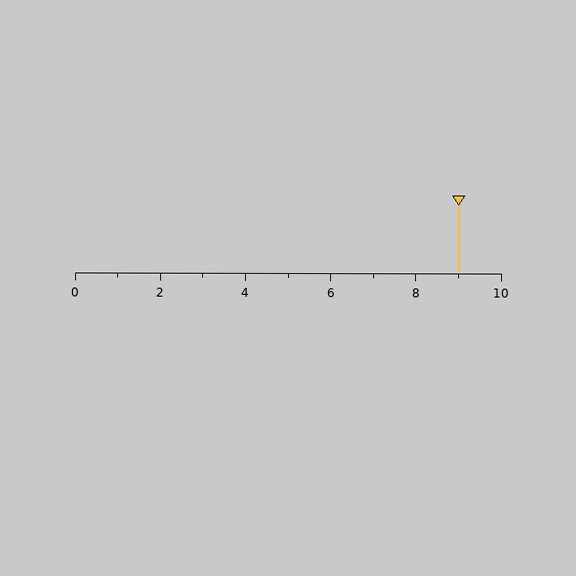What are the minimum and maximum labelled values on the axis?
The axis runs from 0 to 10.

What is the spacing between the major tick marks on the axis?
The major ticks are spaced 2 apart.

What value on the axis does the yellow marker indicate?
The marker indicates approximately 9.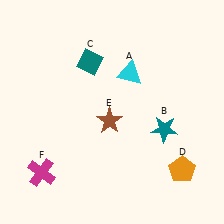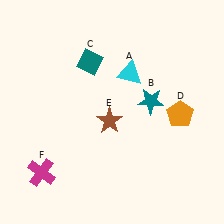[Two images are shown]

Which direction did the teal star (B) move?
The teal star (B) moved up.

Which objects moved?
The objects that moved are: the teal star (B), the orange pentagon (D).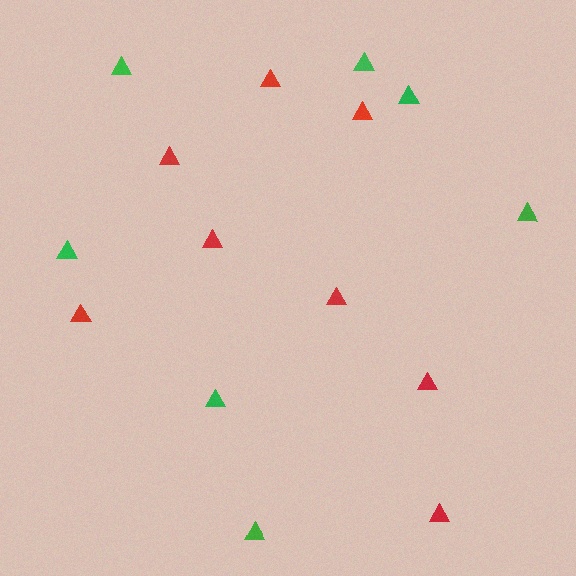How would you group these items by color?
There are 2 groups: one group of green triangles (7) and one group of red triangles (8).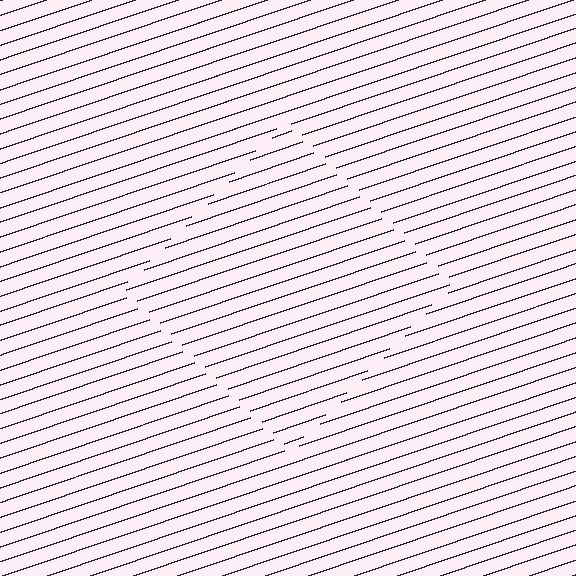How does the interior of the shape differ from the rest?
The interior of the shape contains the same grating, shifted by half a period — the contour is defined by the phase discontinuity where line-ends from the inner and outer gratings abut.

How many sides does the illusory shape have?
4 sides — the line-ends trace a square.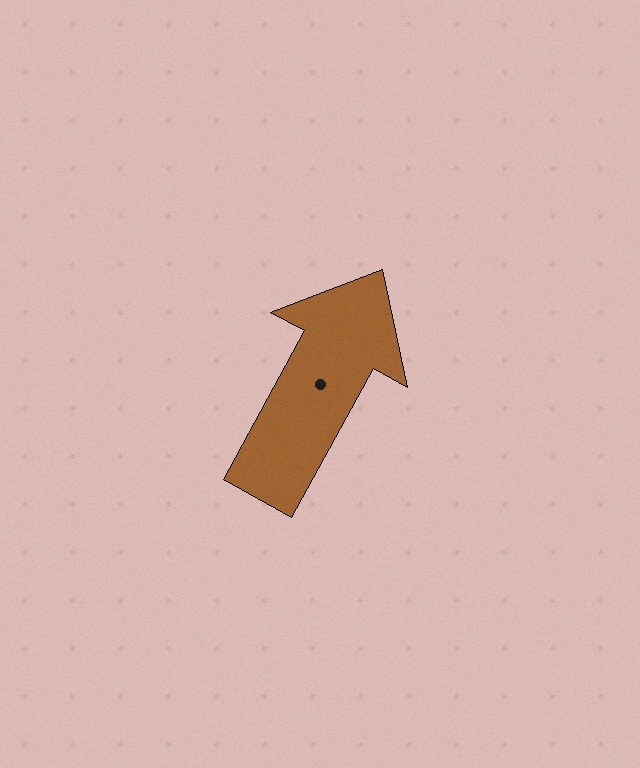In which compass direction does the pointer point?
Northeast.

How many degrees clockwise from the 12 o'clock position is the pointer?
Approximately 29 degrees.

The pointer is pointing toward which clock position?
Roughly 1 o'clock.